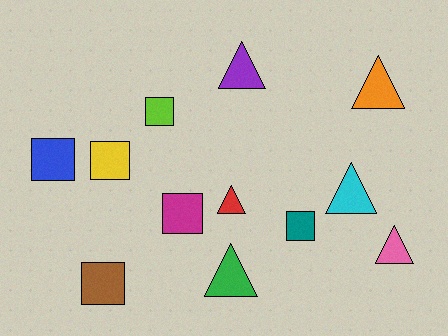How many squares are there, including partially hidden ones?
There are 6 squares.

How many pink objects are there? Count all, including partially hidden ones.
There is 1 pink object.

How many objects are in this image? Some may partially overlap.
There are 12 objects.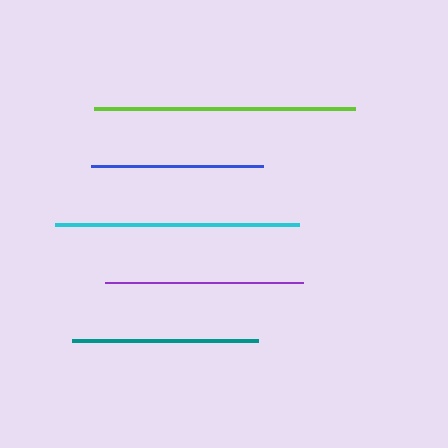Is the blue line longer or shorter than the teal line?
The teal line is longer than the blue line.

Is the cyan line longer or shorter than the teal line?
The cyan line is longer than the teal line.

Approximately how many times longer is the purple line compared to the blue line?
The purple line is approximately 1.2 times the length of the blue line.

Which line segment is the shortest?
The blue line is the shortest at approximately 172 pixels.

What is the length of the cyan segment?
The cyan segment is approximately 243 pixels long.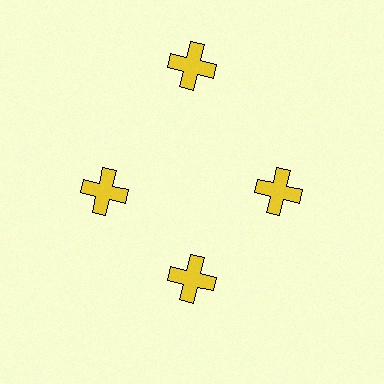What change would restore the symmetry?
The symmetry would be restored by moving it inward, back onto the ring so that all 4 crosses sit at equal angles and equal distance from the center.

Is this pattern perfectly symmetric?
No. The 4 yellow crosses are arranged in a ring, but one element near the 12 o'clock position is pushed outward from the center, breaking the 4-fold rotational symmetry.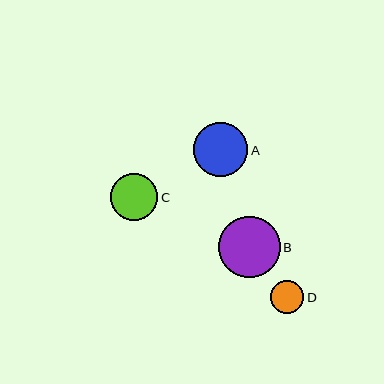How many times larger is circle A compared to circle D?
Circle A is approximately 1.6 times the size of circle D.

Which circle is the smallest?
Circle D is the smallest with a size of approximately 33 pixels.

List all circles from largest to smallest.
From largest to smallest: B, A, C, D.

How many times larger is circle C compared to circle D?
Circle C is approximately 1.4 times the size of circle D.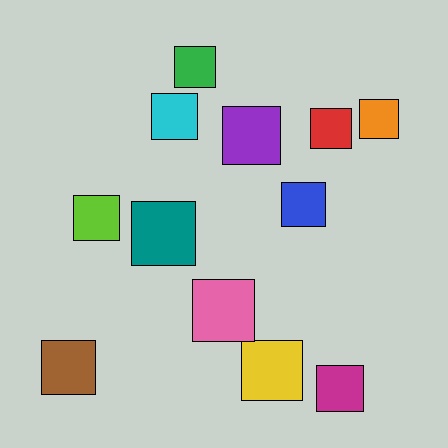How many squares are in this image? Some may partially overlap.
There are 12 squares.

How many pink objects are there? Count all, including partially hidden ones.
There is 1 pink object.